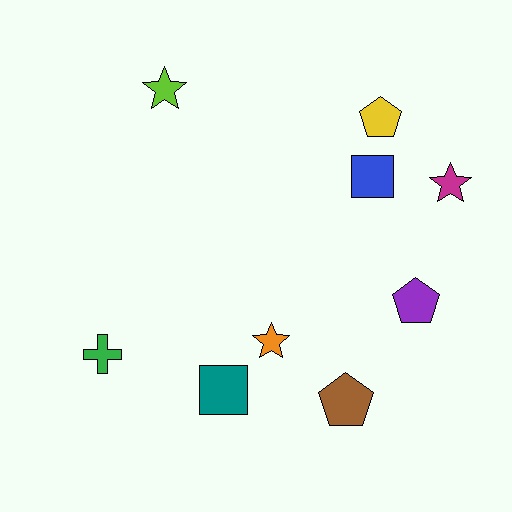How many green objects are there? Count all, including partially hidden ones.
There is 1 green object.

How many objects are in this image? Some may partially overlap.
There are 9 objects.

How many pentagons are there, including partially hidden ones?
There are 3 pentagons.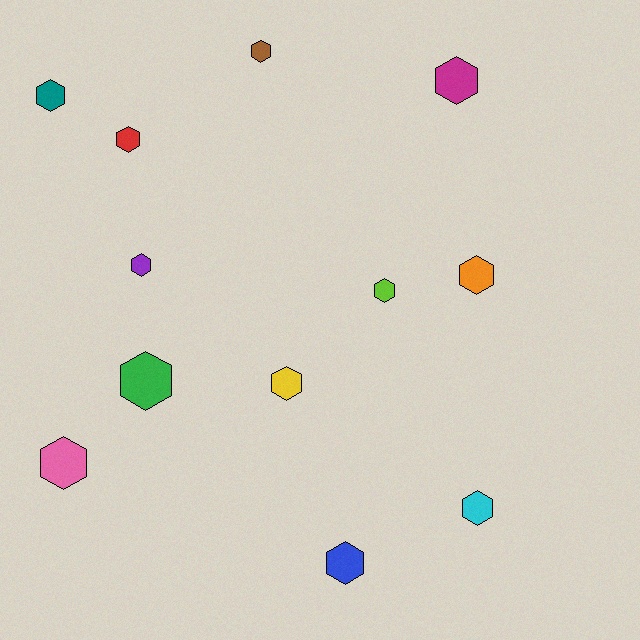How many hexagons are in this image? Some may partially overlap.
There are 12 hexagons.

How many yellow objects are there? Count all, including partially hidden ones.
There is 1 yellow object.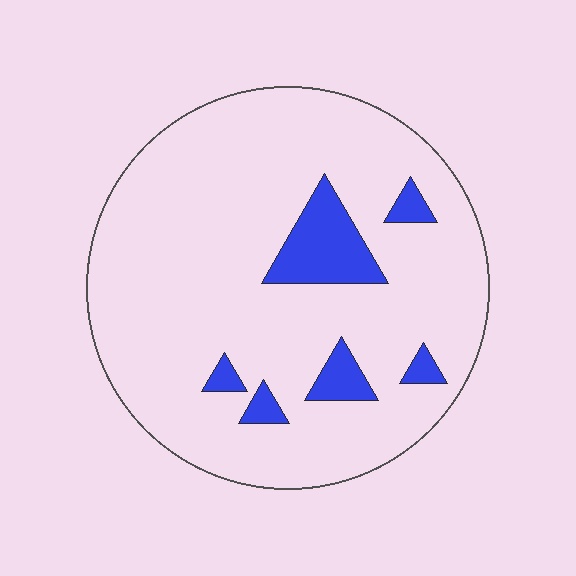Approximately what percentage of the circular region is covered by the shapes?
Approximately 10%.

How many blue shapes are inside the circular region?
6.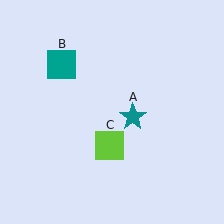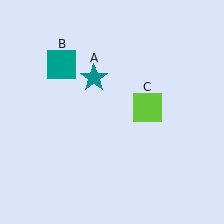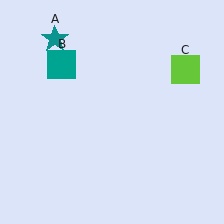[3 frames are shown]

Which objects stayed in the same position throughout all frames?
Teal square (object B) remained stationary.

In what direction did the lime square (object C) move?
The lime square (object C) moved up and to the right.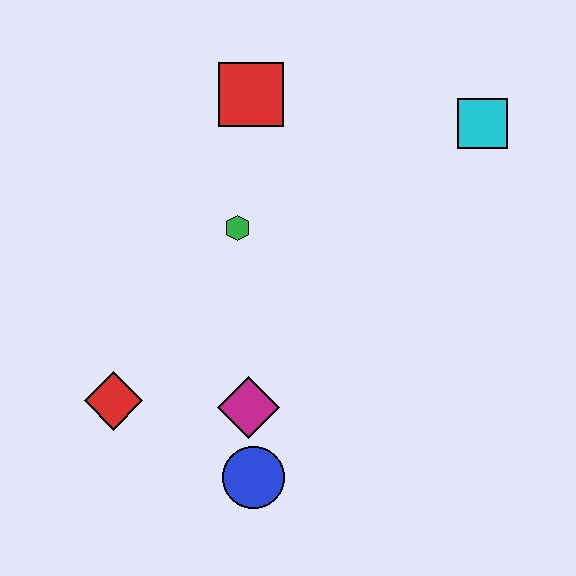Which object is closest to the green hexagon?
The red square is closest to the green hexagon.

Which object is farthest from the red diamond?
The cyan square is farthest from the red diamond.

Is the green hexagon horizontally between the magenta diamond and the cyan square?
No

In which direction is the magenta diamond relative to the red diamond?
The magenta diamond is to the right of the red diamond.